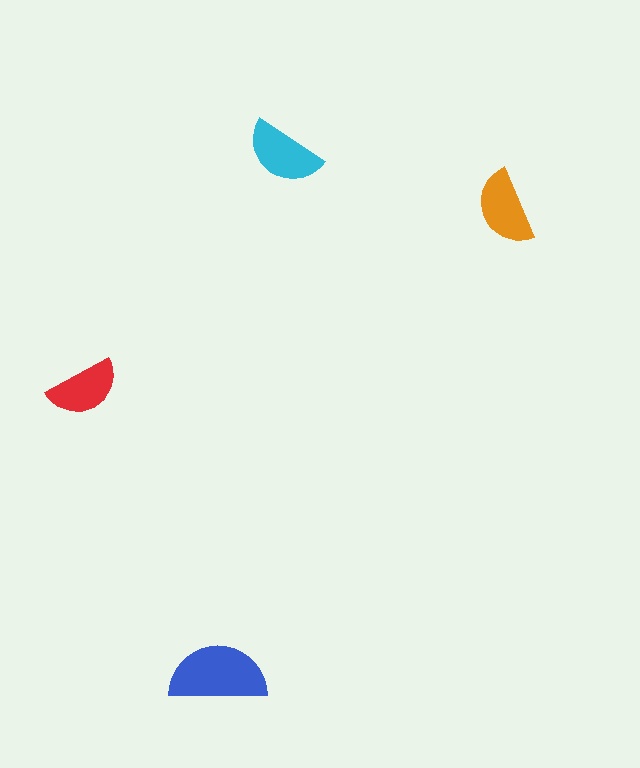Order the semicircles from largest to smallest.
the blue one, the cyan one, the orange one, the red one.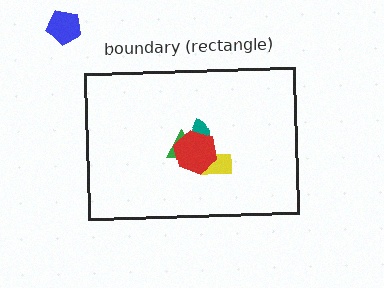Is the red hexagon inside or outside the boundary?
Inside.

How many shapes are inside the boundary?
4 inside, 1 outside.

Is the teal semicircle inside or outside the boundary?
Inside.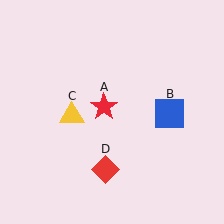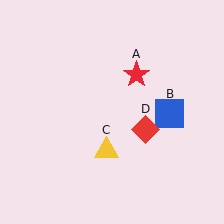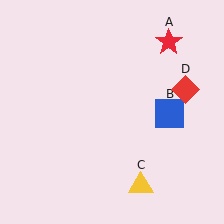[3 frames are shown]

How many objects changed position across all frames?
3 objects changed position: red star (object A), yellow triangle (object C), red diamond (object D).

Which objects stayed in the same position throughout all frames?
Blue square (object B) remained stationary.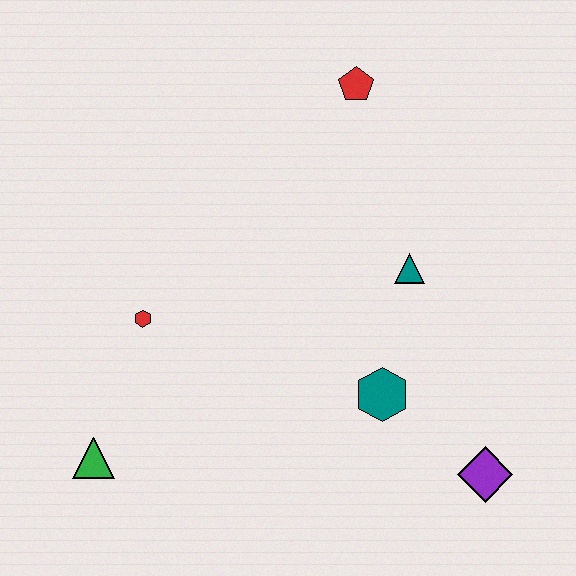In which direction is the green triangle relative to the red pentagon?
The green triangle is below the red pentagon.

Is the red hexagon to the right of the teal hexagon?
No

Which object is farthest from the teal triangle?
The green triangle is farthest from the teal triangle.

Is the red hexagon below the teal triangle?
Yes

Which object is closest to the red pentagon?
The teal triangle is closest to the red pentagon.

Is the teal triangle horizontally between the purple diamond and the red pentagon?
Yes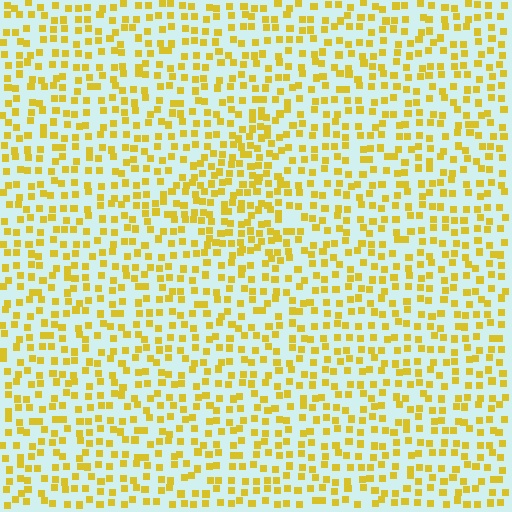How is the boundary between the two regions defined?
The boundary is defined by a change in element density (approximately 1.6x ratio). All elements are the same color, size, and shape.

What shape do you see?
I see a triangle.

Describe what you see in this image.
The image contains small yellow elements arranged at two different densities. A triangle-shaped region is visible where the elements are more densely packed than the surrounding area.